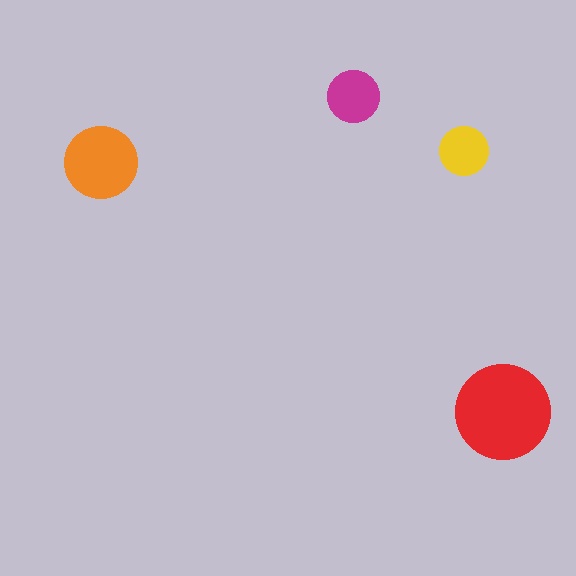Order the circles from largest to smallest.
the red one, the orange one, the magenta one, the yellow one.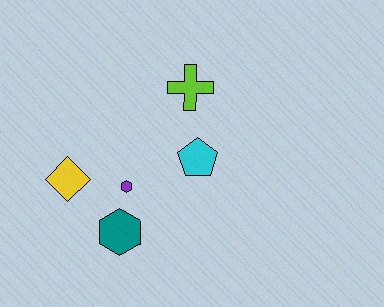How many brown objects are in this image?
There are no brown objects.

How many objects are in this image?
There are 5 objects.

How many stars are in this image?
There are no stars.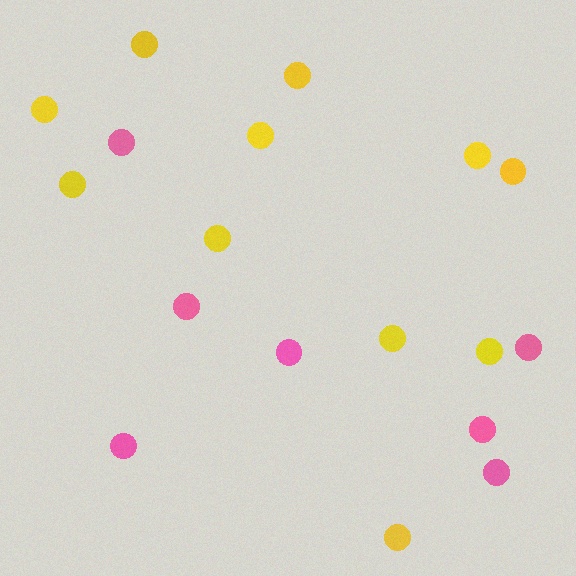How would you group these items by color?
There are 2 groups: one group of yellow circles (11) and one group of pink circles (7).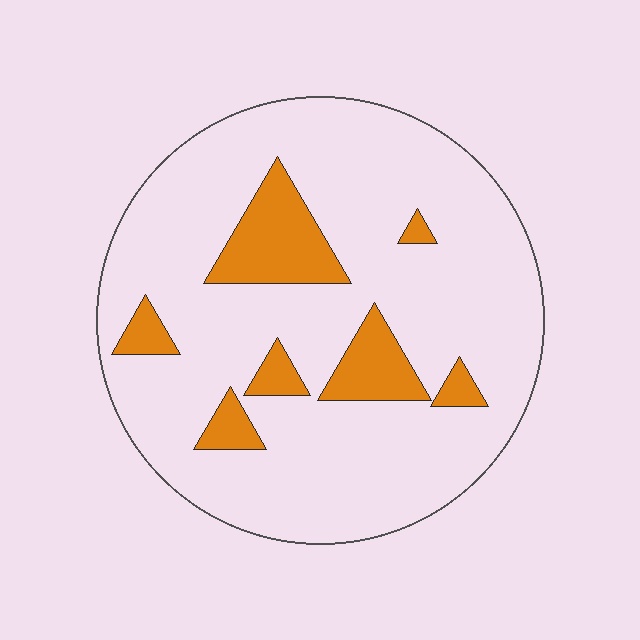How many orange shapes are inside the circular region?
7.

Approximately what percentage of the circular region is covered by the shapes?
Approximately 15%.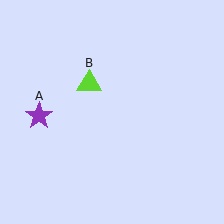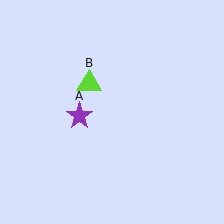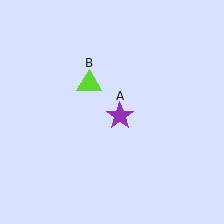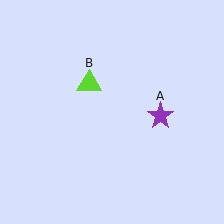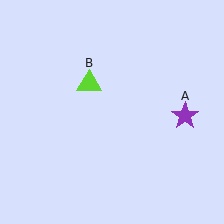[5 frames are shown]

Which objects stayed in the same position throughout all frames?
Lime triangle (object B) remained stationary.